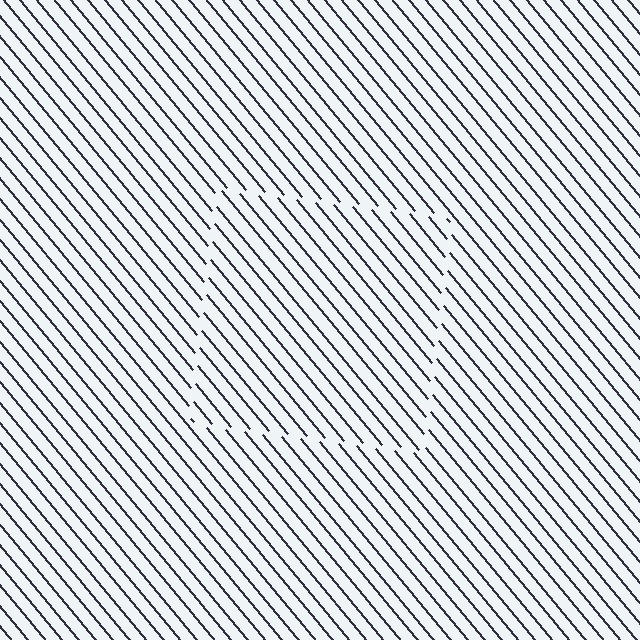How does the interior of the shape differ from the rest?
The interior of the shape contains the same grating, shifted by half a period — the contour is defined by the phase discontinuity where line-ends from the inner and outer gratings abut.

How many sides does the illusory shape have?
4 sides — the line-ends trace a square.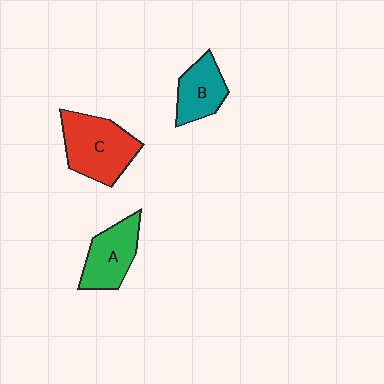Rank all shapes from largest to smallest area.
From largest to smallest: C (red), A (green), B (teal).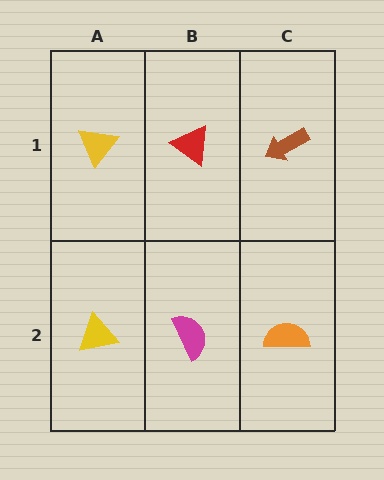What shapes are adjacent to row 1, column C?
An orange semicircle (row 2, column C), a red triangle (row 1, column B).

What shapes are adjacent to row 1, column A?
A yellow triangle (row 2, column A), a red triangle (row 1, column B).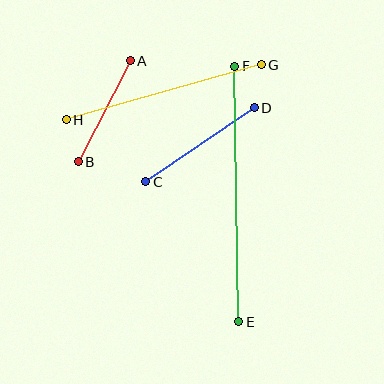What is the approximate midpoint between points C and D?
The midpoint is at approximately (200, 145) pixels.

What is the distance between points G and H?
The distance is approximately 203 pixels.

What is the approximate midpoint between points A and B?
The midpoint is at approximately (104, 111) pixels.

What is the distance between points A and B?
The distance is approximately 113 pixels.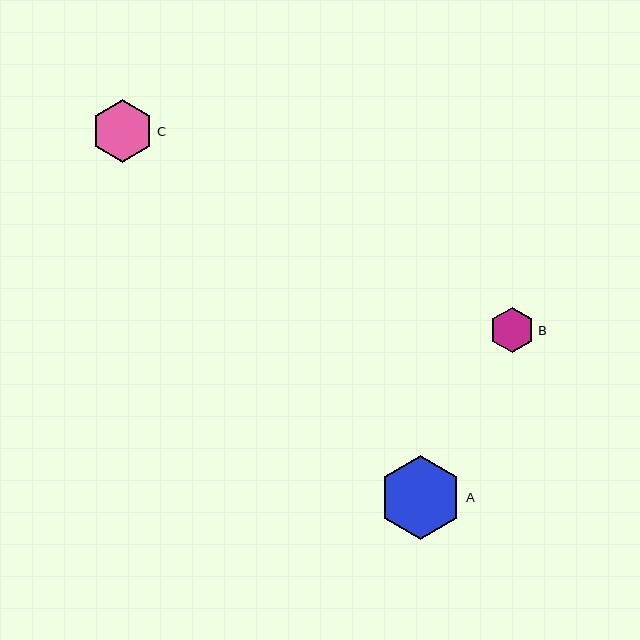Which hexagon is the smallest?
Hexagon B is the smallest with a size of approximately 46 pixels.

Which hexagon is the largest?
Hexagon A is the largest with a size of approximately 84 pixels.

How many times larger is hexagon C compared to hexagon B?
Hexagon C is approximately 1.4 times the size of hexagon B.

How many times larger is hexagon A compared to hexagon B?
Hexagon A is approximately 1.8 times the size of hexagon B.